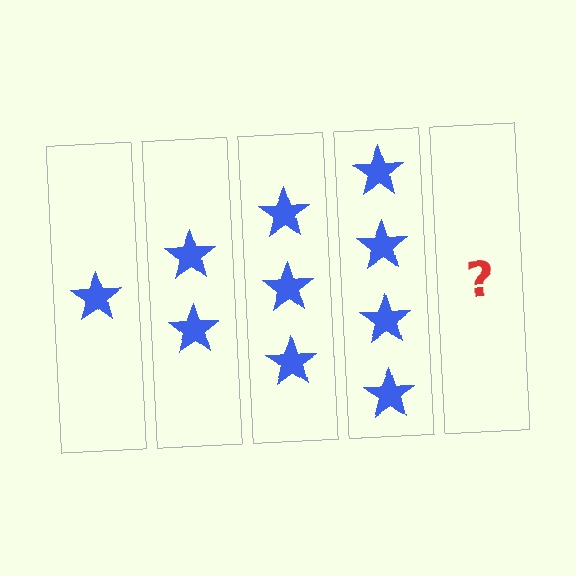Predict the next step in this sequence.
The next step is 5 stars.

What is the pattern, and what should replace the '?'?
The pattern is that each step adds one more star. The '?' should be 5 stars.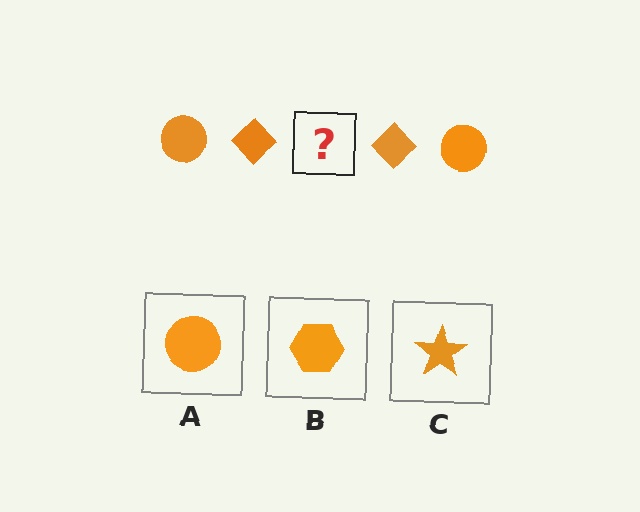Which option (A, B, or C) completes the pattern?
A.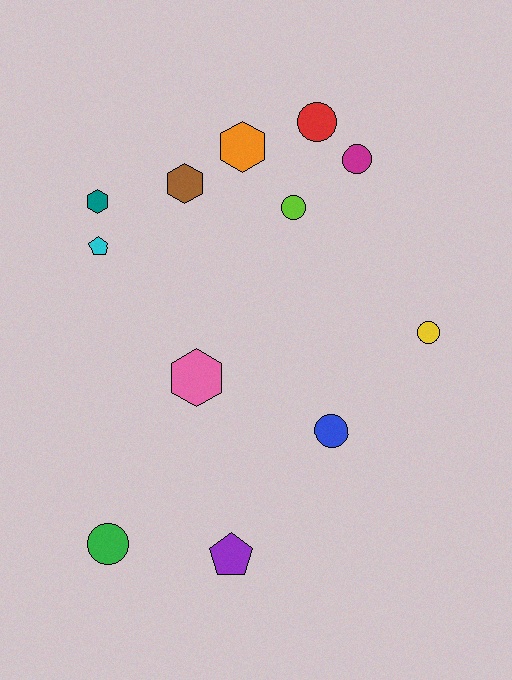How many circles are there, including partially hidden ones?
There are 6 circles.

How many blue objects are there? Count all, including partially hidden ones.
There is 1 blue object.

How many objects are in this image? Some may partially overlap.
There are 12 objects.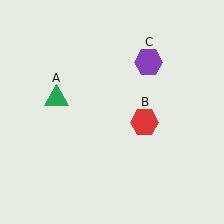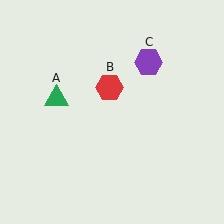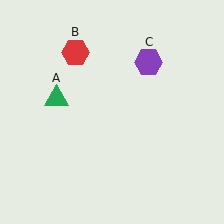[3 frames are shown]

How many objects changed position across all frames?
1 object changed position: red hexagon (object B).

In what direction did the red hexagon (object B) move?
The red hexagon (object B) moved up and to the left.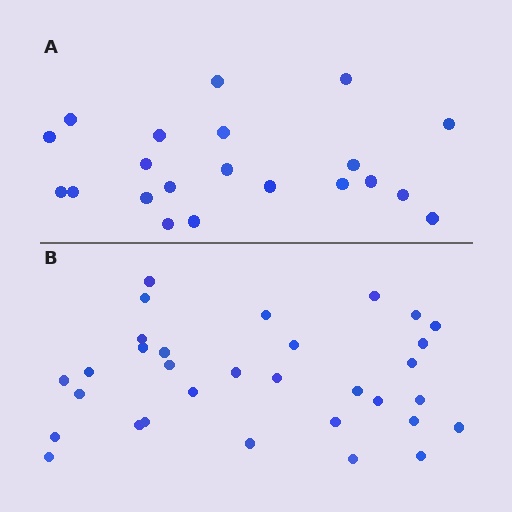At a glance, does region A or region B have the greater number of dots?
Region B (the bottom region) has more dots.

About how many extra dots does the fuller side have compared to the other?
Region B has roughly 12 or so more dots than region A.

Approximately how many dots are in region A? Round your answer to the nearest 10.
About 20 dots. (The exact count is 21, which rounds to 20.)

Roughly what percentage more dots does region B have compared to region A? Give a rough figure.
About 50% more.